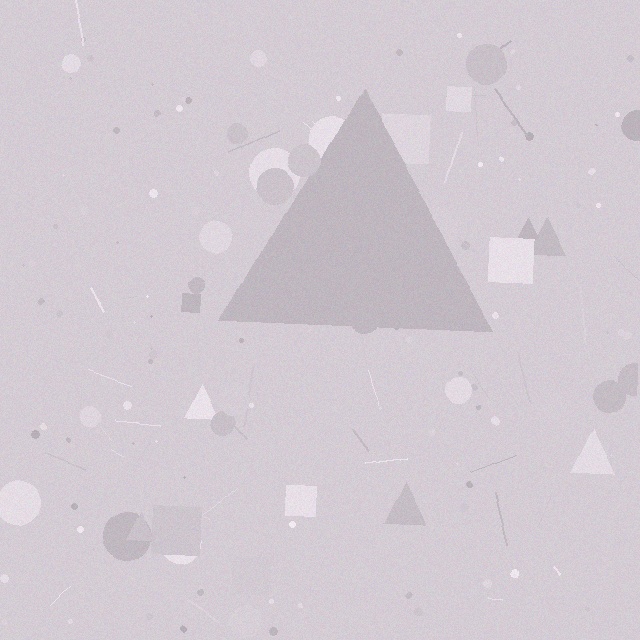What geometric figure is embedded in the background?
A triangle is embedded in the background.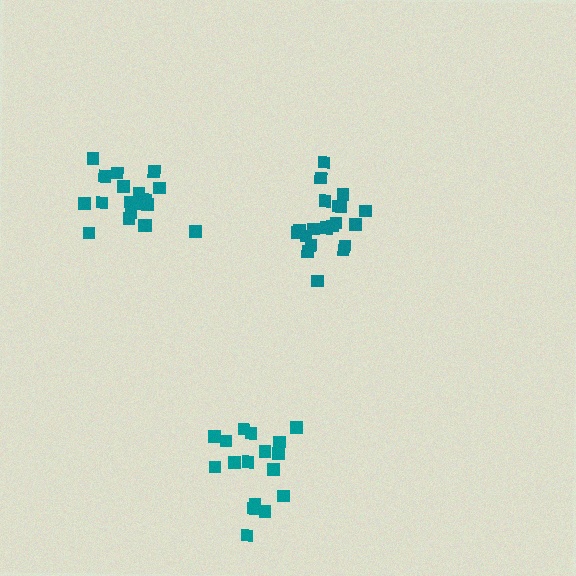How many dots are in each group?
Group 1: 17 dots, Group 2: 20 dots, Group 3: 21 dots (58 total).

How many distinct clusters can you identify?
There are 3 distinct clusters.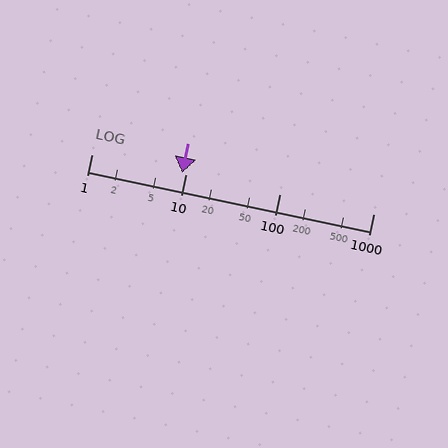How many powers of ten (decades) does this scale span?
The scale spans 3 decades, from 1 to 1000.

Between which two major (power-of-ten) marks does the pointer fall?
The pointer is between 1 and 10.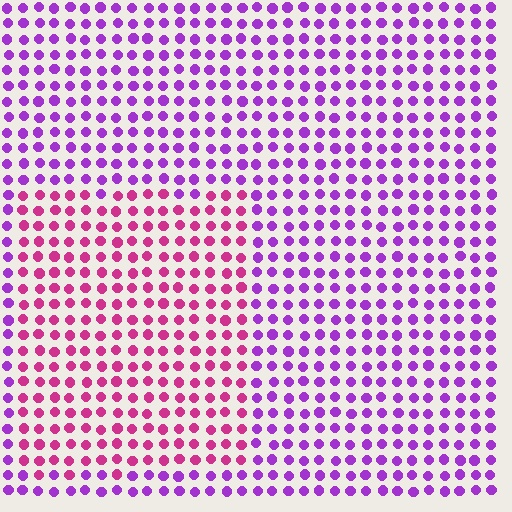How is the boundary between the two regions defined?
The boundary is defined purely by a slight shift in hue (about 41 degrees). Spacing, size, and orientation are identical on both sides.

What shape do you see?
I see a rectangle.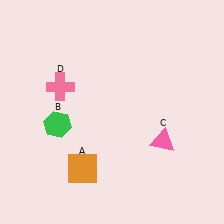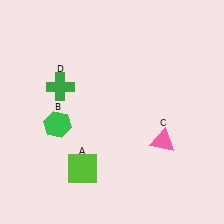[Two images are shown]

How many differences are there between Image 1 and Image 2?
There are 2 differences between the two images.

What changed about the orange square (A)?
In Image 1, A is orange. In Image 2, it changed to lime.